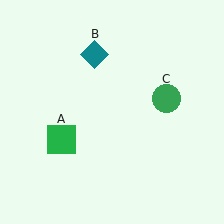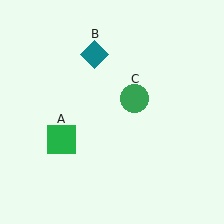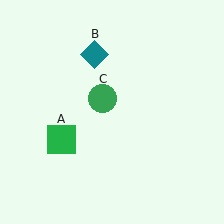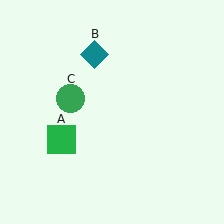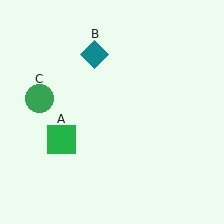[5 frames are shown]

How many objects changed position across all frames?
1 object changed position: green circle (object C).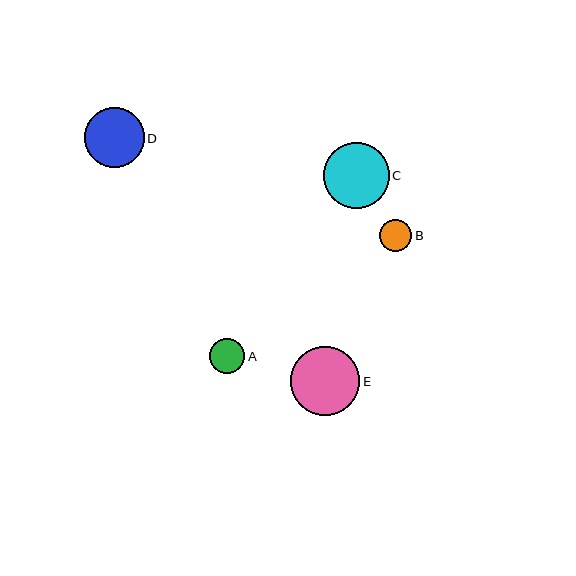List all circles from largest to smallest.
From largest to smallest: E, C, D, A, B.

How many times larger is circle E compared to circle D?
Circle E is approximately 1.1 times the size of circle D.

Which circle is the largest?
Circle E is the largest with a size of approximately 69 pixels.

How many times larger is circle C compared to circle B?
Circle C is approximately 2.1 times the size of circle B.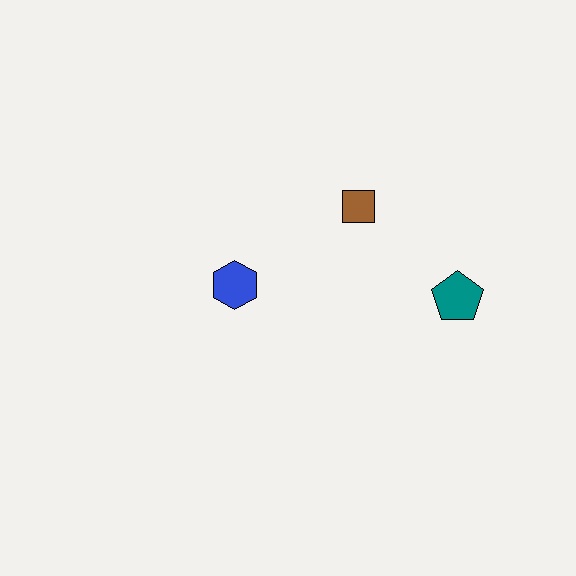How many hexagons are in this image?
There is 1 hexagon.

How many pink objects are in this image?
There are no pink objects.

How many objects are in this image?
There are 3 objects.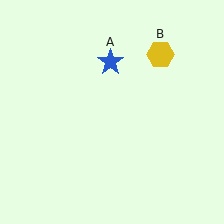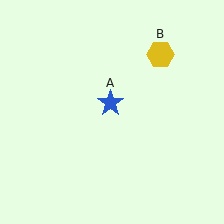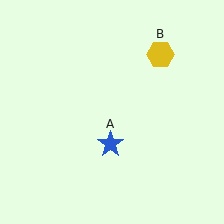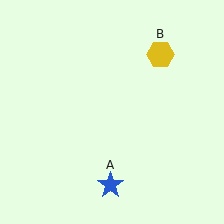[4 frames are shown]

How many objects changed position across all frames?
1 object changed position: blue star (object A).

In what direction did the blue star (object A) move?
The blue star (object A) moved down.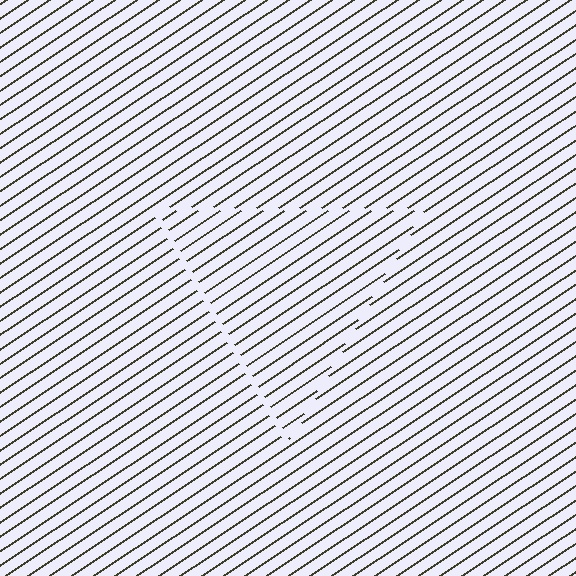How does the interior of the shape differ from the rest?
The interior of the shape contains the same grating, shifted by half a period — the contour is defined by the phase discontinuity where line-ends from the inner and outer gratings abut.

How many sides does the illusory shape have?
3 sides — the line-ends trace a triangle.